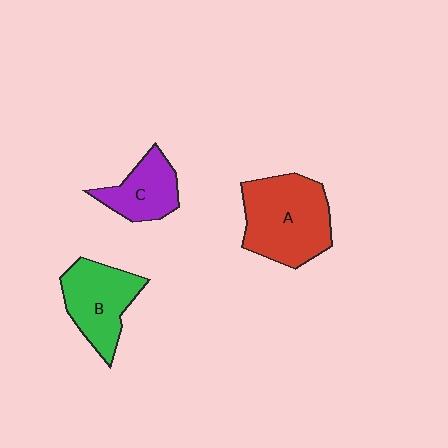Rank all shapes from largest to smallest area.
From largest to smallest: A (red), B (green), C (purple).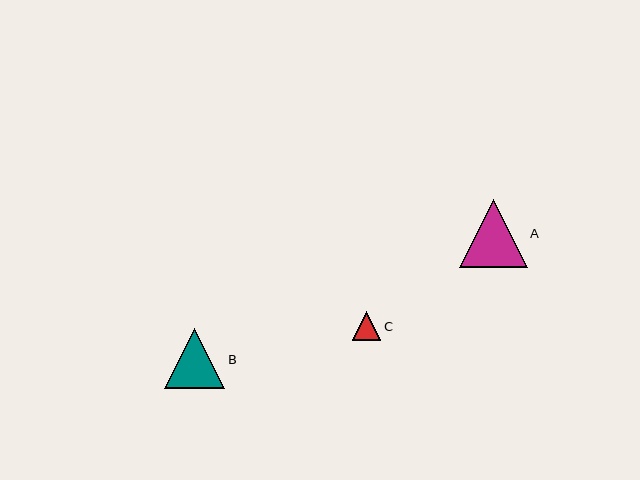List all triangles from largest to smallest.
From largest to smallest: A, B, C.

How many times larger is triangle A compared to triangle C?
Triangle A is approximately 2.4 times the size of triangle C.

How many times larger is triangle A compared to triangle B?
Triangle A is approximately 1.1 times the size of triangle B.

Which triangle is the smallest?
Triangle C is the smallest with a size of approximately 29 pixels.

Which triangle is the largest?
Triangle A is the largest with a size of approximately 68 pixels.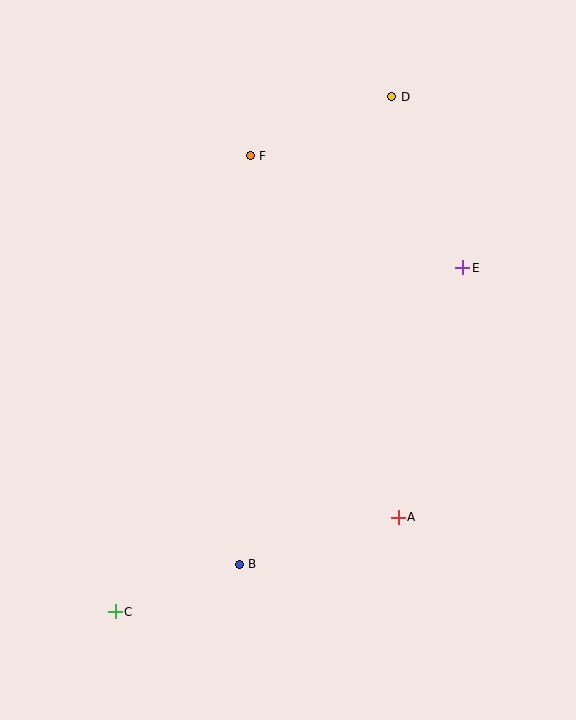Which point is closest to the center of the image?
Point A at (398, 517) is closest to the center.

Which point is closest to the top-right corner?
Point D is closest to the top-right corner.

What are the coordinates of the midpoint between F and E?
The midpoint between F and E is at (357, 212).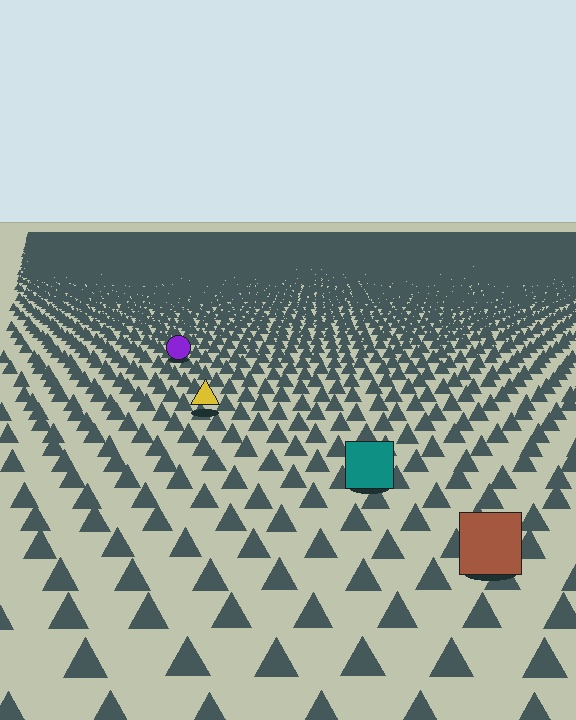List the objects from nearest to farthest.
From nearest to farthest: the brown square, the teal square, the yellow triangle, the purple circle.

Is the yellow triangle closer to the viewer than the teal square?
No. The teal square is closer — you can tell from the texture gradient: the ground texture is coarser near it.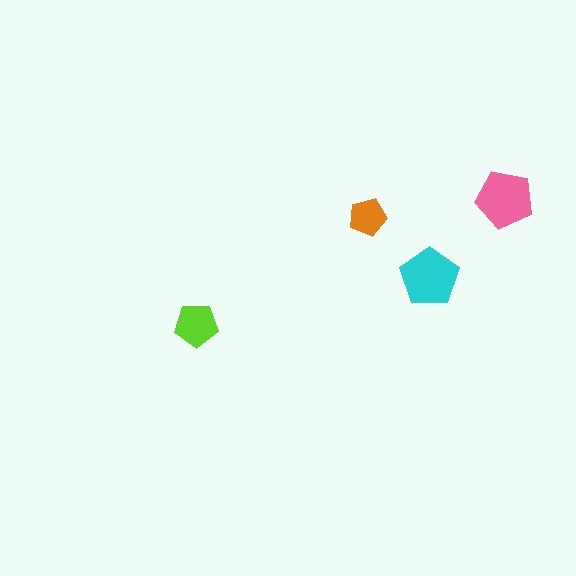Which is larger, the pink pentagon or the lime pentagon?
The pink one.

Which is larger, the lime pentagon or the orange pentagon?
The lime one.